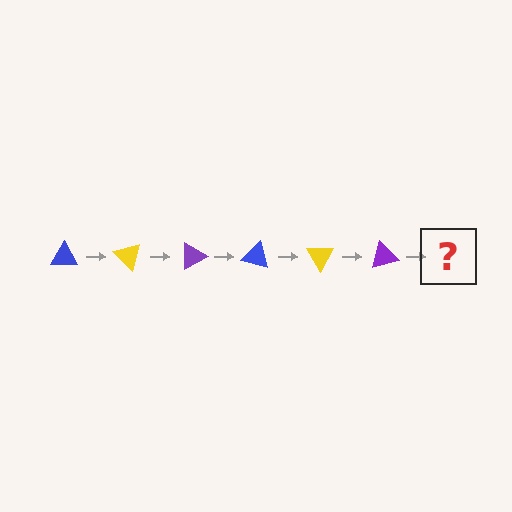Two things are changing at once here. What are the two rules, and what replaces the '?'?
The two rules are that it rotates 45 degrees each step and the color cycles through blue, yellow, and purple. The '?' should be a blue triangle, rotated 270 degrees from the start.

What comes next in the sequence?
The next element should be a blue triangle, rotated 270 degrees from the start.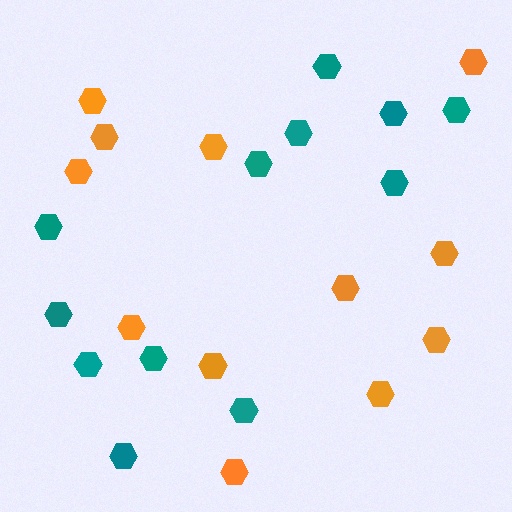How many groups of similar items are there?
There are 2 groups: one group of orange hexagons (12) and one group of teal hexagons (12).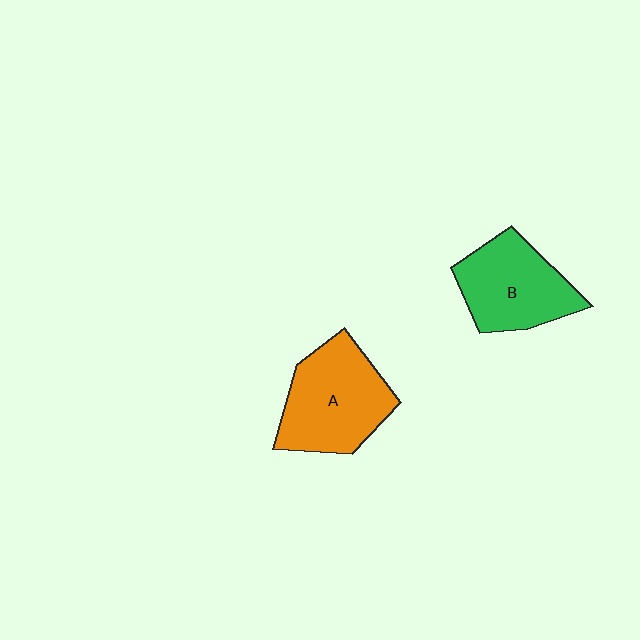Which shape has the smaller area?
Shape B (green).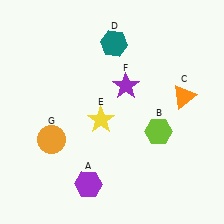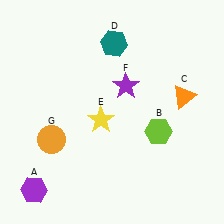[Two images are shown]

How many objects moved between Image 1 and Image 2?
1 object moved between the two images.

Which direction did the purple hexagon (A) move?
The purple hexagon (A) moved left.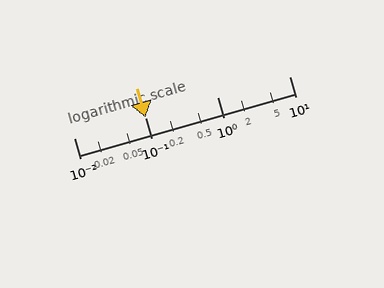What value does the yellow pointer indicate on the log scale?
The pointer indicates approximately 0.1.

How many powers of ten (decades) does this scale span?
The scale spans 3 decades, from 0.01 to 10.